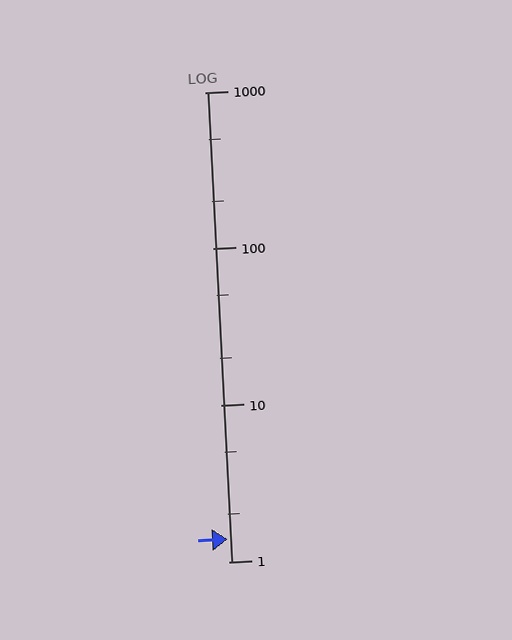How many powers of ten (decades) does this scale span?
The scale spans 3 decades, from 1 to 1000.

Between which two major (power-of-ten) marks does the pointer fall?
The pointer is between 1 and 10.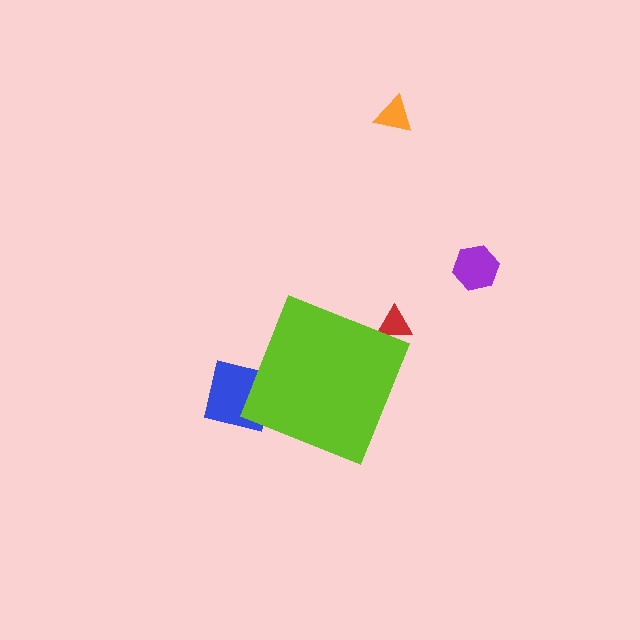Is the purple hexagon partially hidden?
No, the purple hexagon is fully visible.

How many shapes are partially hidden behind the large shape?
2 shapes are partially hidden.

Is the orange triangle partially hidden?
No, the orange triangle is fully visible.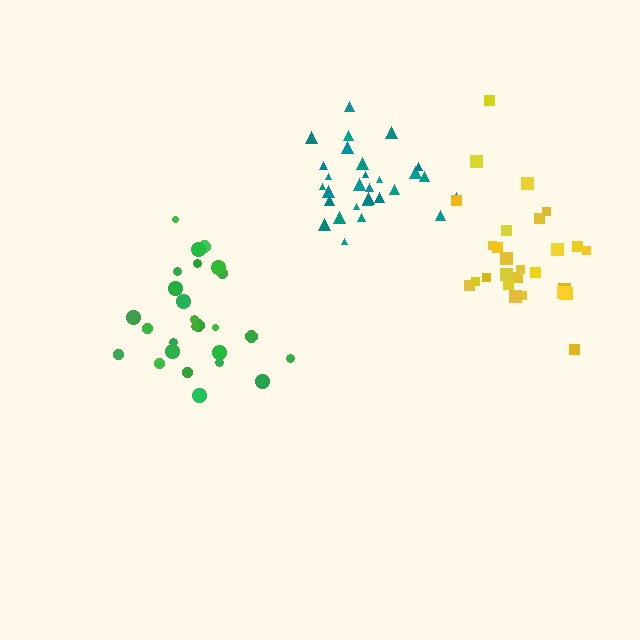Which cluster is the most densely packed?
Teal.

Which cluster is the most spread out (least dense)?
Green.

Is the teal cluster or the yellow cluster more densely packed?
Teal.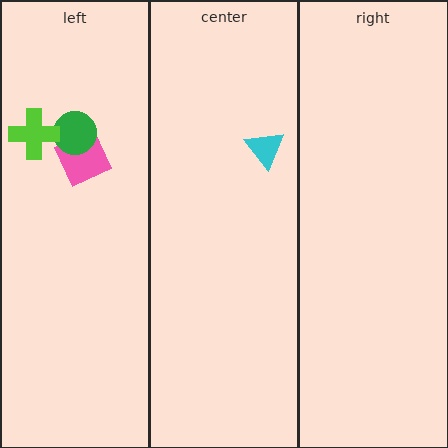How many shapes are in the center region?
1.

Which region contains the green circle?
The left region.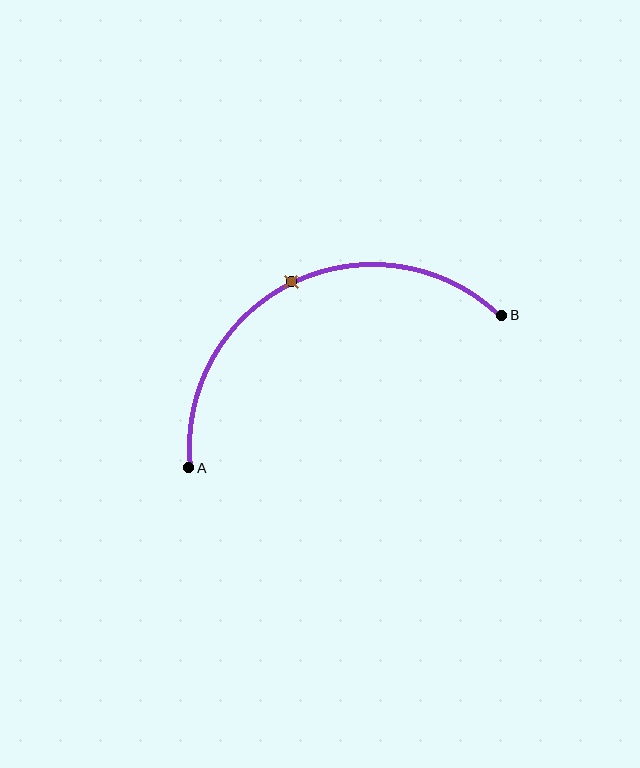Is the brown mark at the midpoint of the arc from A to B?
Yes. The brown mark lies on the arc at equal arc-length from both A and B — it is the arc midpoint.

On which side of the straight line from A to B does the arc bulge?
The arc bulges above the straight line connecting A and B.